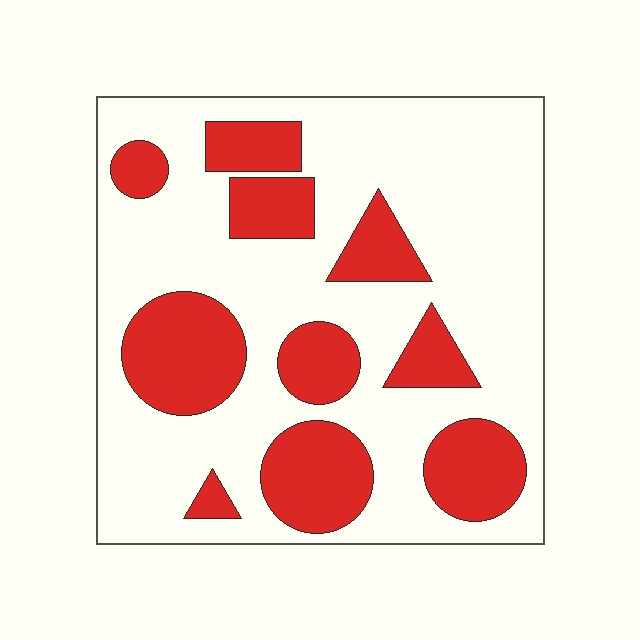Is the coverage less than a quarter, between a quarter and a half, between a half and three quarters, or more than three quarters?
Between a quarter and a half.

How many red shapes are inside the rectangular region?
10.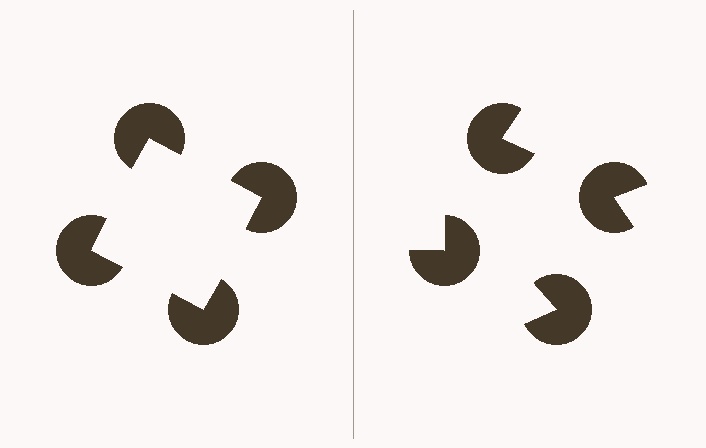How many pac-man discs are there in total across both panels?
8 — 4 on each side.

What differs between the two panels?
The pac-man discs are positioned identically on both sides; only the wedge orientations differ. On the left they align to a square; on the right they are misaligned.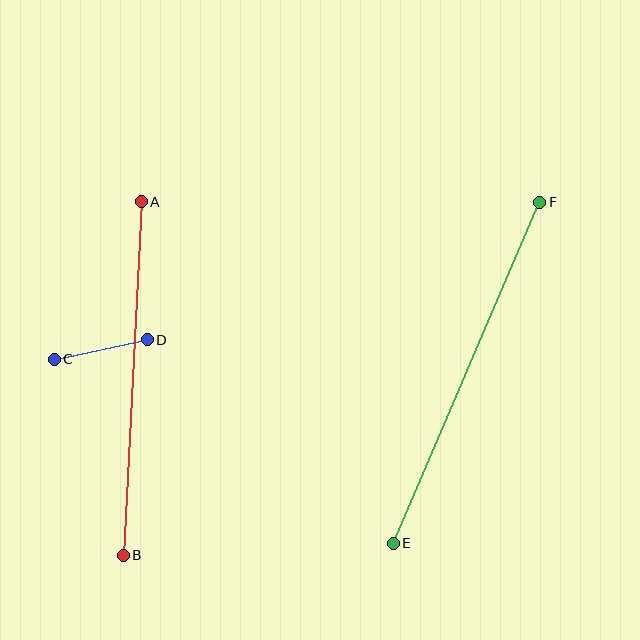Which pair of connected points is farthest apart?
Points E and F are farthest apart.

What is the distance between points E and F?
The distance is approximately 371 pixels.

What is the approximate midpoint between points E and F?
The midpoint is at approximately (467, 373) pixels.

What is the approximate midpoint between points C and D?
The midpoint is at approximately (101, 349) pixels.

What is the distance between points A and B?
The distance is approximately 354 pixels.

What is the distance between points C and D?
The distance is approximately 95 pixels.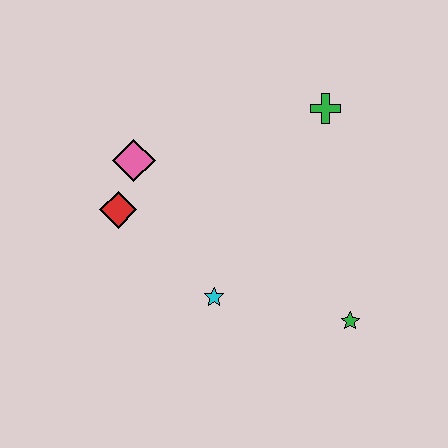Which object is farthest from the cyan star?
The green cross is farthest from the cyan star.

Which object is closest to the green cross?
The pink diamond is closest to the green cross.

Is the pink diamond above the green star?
Yes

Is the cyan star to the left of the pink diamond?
No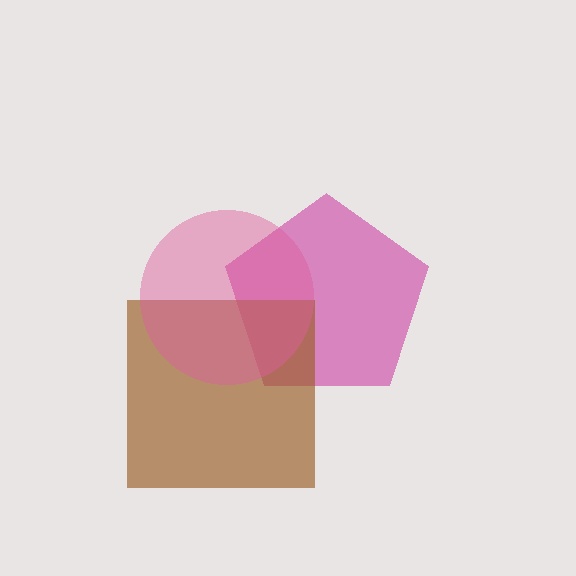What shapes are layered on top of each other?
The layered shapes are: a magenta pentagon, a brown square, a pink circle.